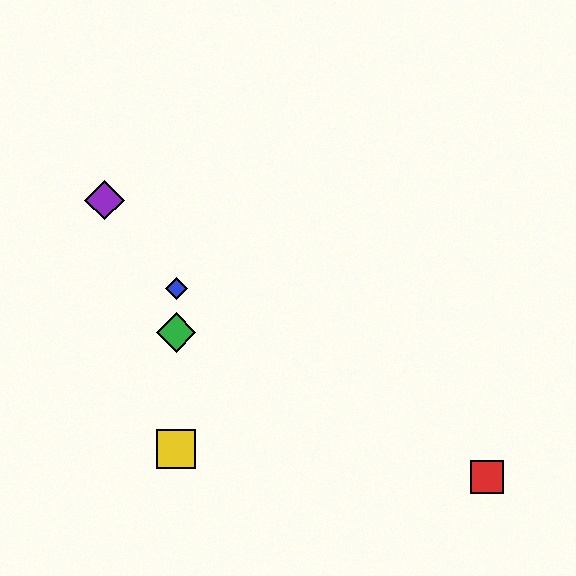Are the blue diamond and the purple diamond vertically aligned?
No, the blue diamond is at x≈176 and the purple diamond is at x≈105.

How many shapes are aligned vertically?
3 shapes (the blue diamond, the green diamond, the yellow square) are aligned vertically.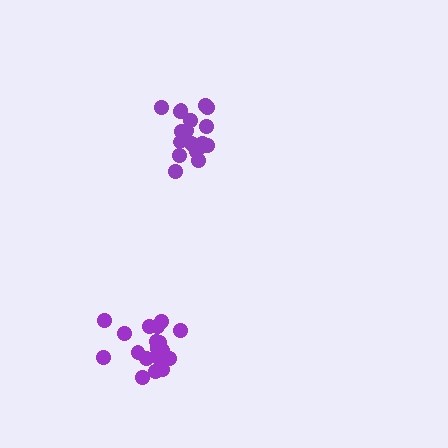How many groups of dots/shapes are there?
There are 2 groups.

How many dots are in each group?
Group 1: 19 dots, Group 2: 20 dots (39 total).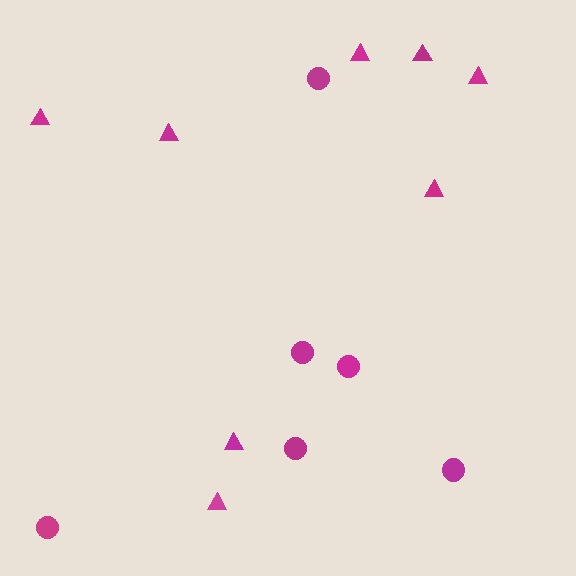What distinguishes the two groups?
There are 2 groups: one group of circles (6) and one group of triangles (8).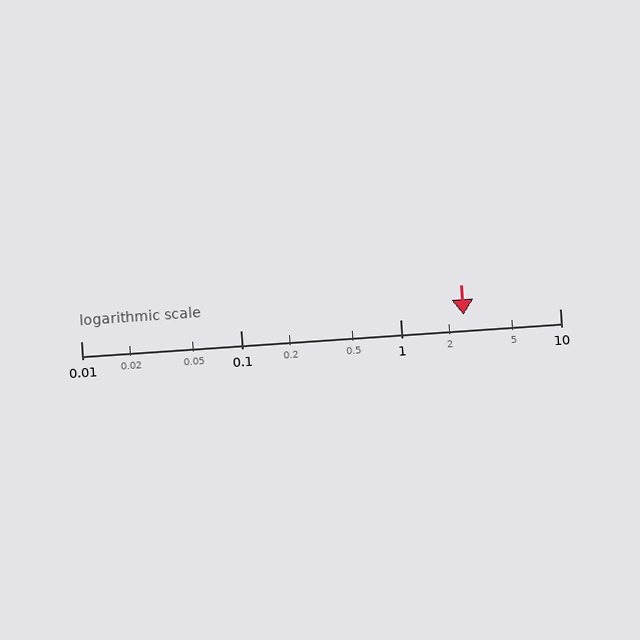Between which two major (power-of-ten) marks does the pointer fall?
The pointer is between 1 and 10.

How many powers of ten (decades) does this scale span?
The scale spans 3 decades, from 0.01 to 10.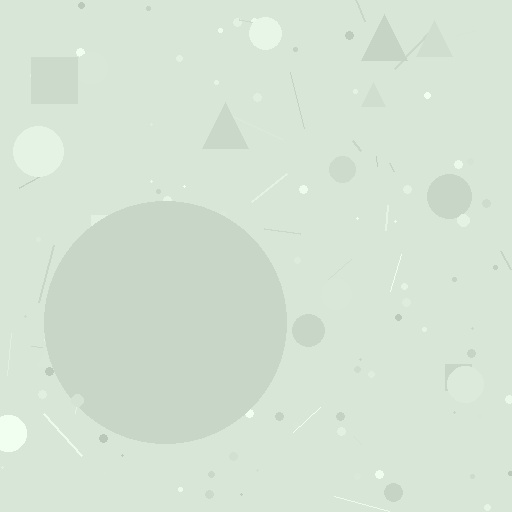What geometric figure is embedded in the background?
A circle is embedded in the background.